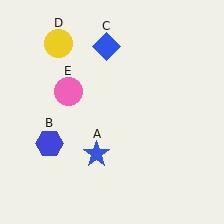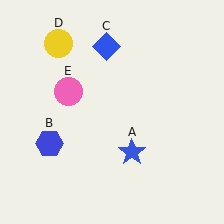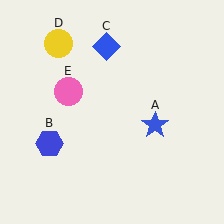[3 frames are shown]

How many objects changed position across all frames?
1 object changed position: blue star (object A).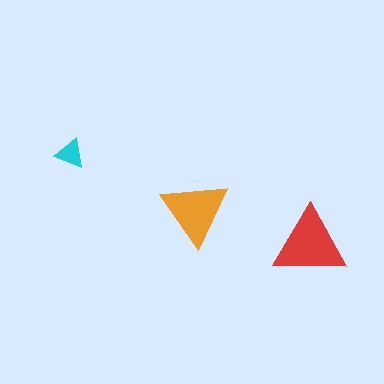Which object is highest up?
The cyan triangle is topmost.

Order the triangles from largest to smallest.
the red one, the orange one, the cyan one.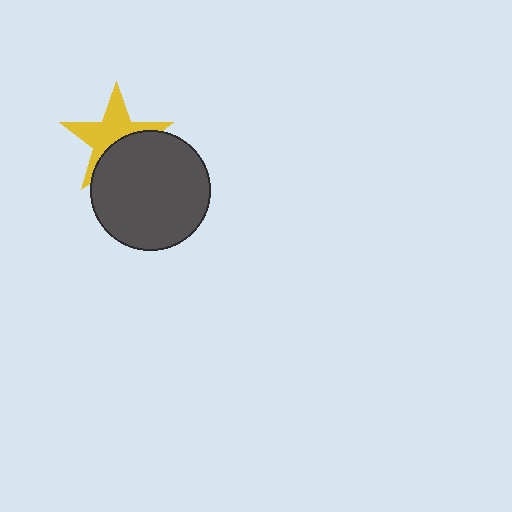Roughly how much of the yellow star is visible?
About half of it is visible (roughly 59%).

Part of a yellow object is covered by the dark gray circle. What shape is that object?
It is a star.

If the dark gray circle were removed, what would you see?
You would see the complete yellow star.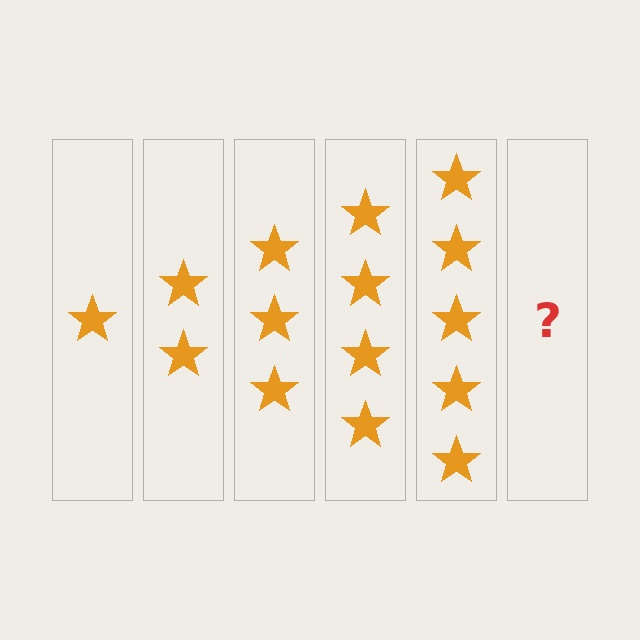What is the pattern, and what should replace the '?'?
The pattern is that each step adds one more star. The '?' should be 6 stars.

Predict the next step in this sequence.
The next step is 6 stars.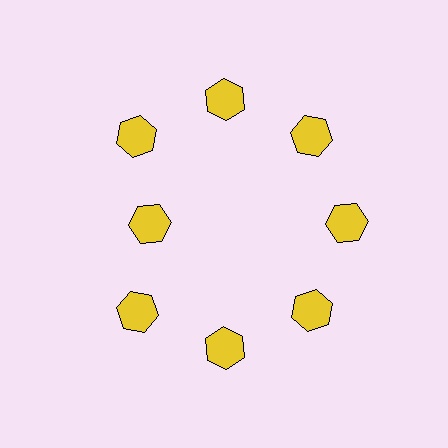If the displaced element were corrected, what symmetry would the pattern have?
It would have 8-fold rotational symmetry — the pattern would map onto itself every 45 degrees.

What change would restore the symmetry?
The symmetry would be restored by moving it outward, back onto the ring so that all 8 hexagons sit at equal angles and equal distance from the center.